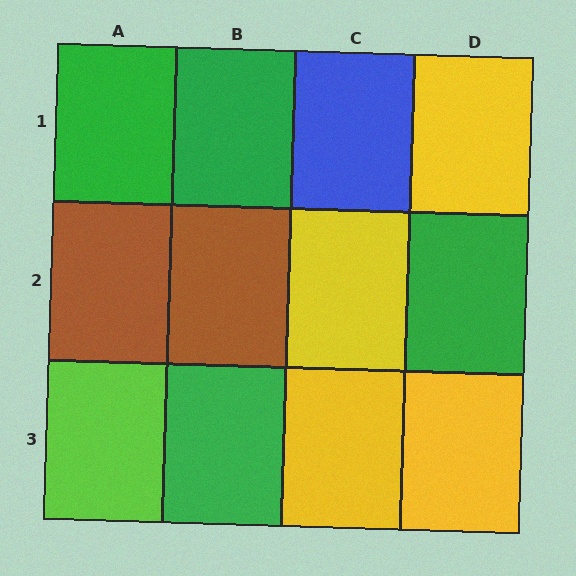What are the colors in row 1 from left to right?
Green, green, blue, yellow.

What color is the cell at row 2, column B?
Brown.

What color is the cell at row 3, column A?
Lime.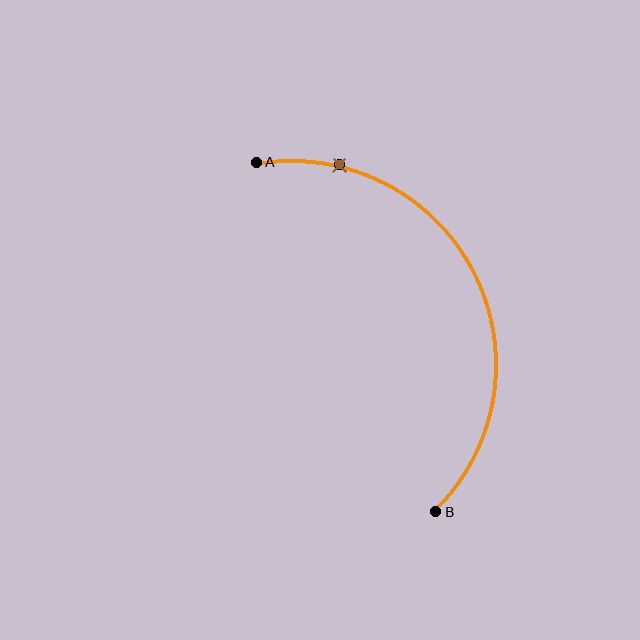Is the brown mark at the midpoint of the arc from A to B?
No. The brown mark lies on the arc but is closer to endpoint A. The arc midpoint would be at the point on the curve equidistant along the arc from both A and B.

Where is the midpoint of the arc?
The arc midpoint is the point on the curve farthest from the straight line joining A and B. It sits to the right of that line.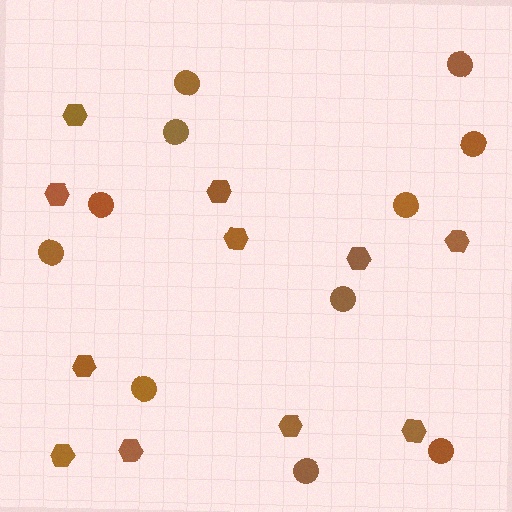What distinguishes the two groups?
There are 2 groups: one group of circles (11) and one group of hexagons (11).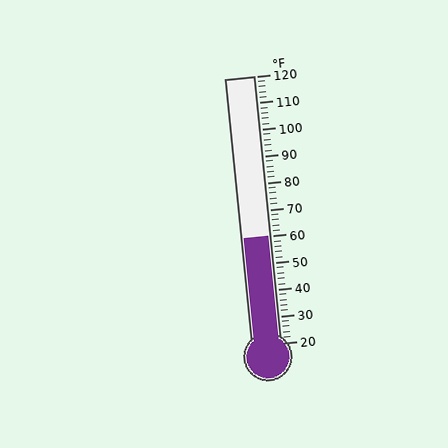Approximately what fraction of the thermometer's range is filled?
The thermometer is filled to approximately 40% of its range.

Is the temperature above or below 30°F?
The temperature is above 30°F.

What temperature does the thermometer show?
The thermometer shows approximately 60°F.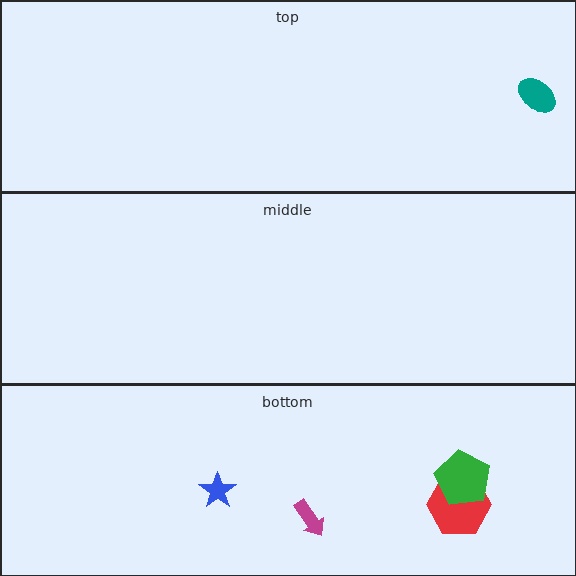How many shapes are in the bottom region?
4.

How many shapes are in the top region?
1.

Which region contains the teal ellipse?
The top region.